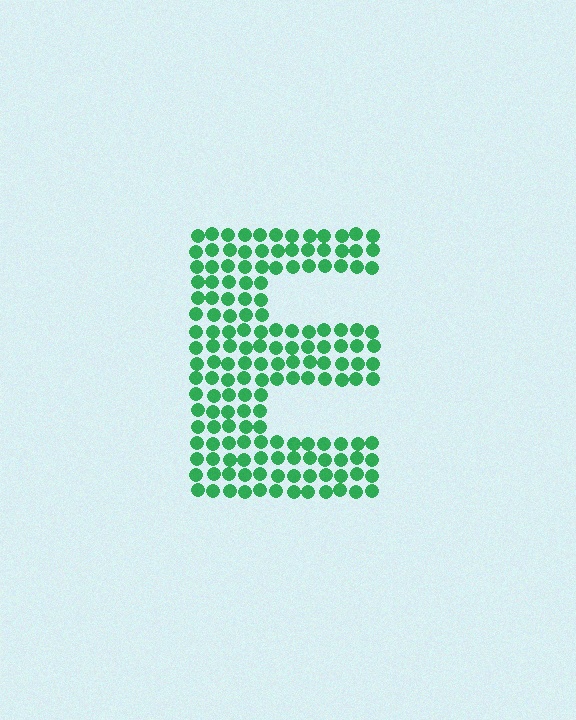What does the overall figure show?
The overall figure shows the letter E.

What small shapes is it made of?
It is made of small circles.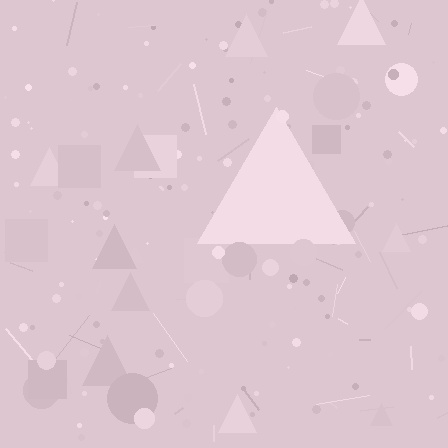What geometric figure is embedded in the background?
A triangle is embedded in the background.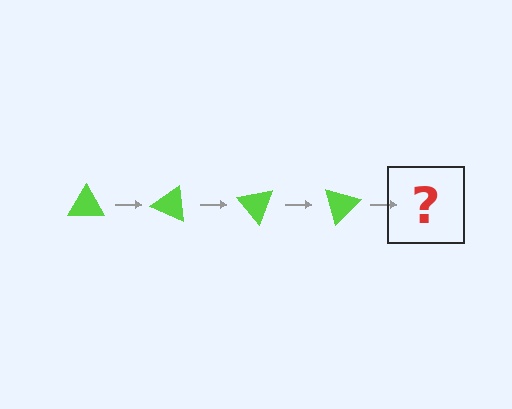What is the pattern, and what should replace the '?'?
The pattern is that the triangle rotates 25 degrees each step. The '?' should be a lime triangle rotated 100 degrees.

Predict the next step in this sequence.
The next step is a lime triangle rotated 100 degrees.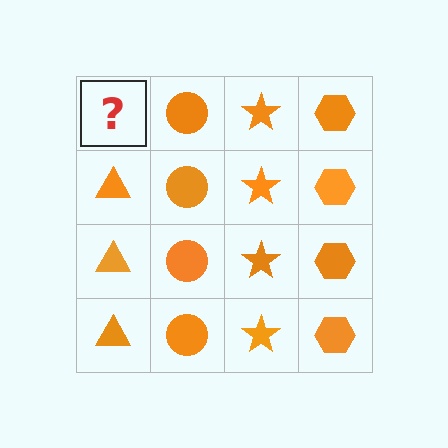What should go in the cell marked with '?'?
The missing cell should contain an orange triangle.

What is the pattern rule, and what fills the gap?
The rule is that each column has a consistent shape. The gap should be filled with an orange triangle.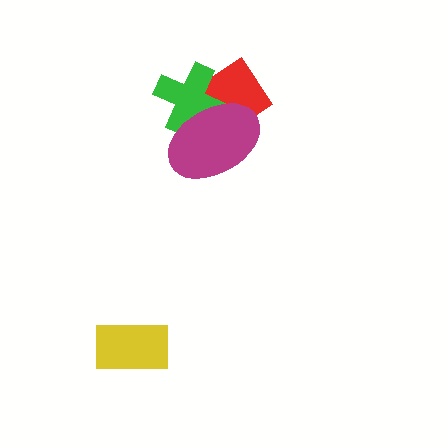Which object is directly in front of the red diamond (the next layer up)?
The green cross is directly in front of the red diamond.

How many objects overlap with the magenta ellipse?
2 objects overlap with the magenta ellipse.